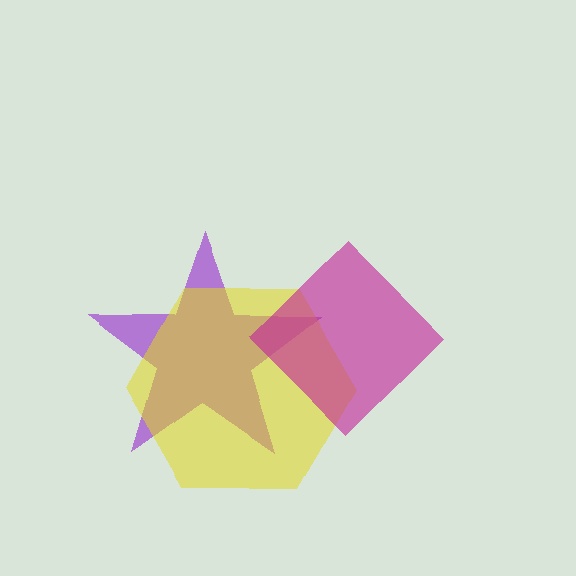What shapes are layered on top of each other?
The layered shapes are: a purple star, a yellow hexagon, a magenta diamond.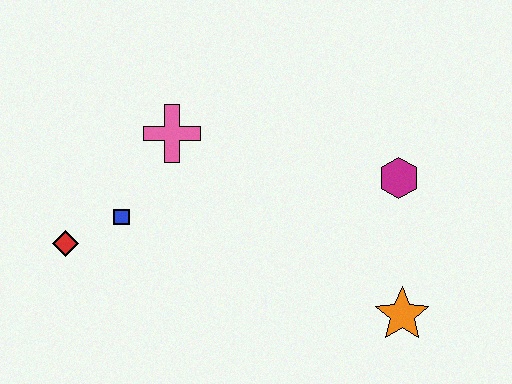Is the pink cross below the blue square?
No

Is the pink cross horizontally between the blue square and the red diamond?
No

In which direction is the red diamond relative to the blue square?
The red diamond is to the left of the blue square.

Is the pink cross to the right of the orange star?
No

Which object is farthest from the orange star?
The red diamond is farthest from the orange star.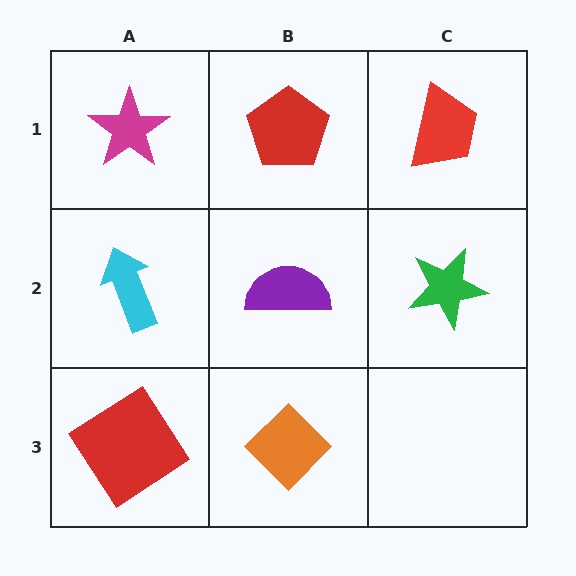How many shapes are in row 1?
3 shapes.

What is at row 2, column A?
A cyan arrow.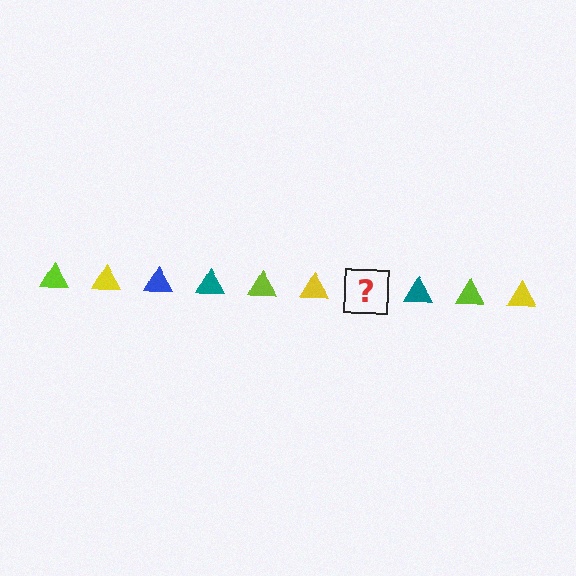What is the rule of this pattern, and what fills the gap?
The rule is that the pattern cycles through lime, yellow, blue, teal triangles. The gap should be filled with a blue triangle.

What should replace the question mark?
The question mark should be replaced with a blue triangle.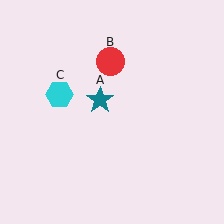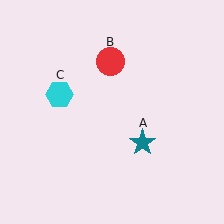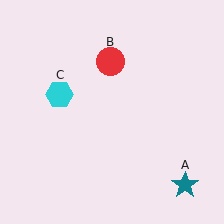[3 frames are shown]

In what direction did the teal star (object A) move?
The teal star (object A) moved down and to the right.